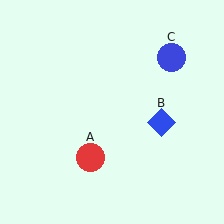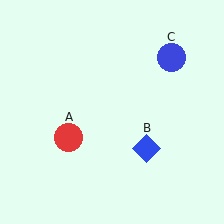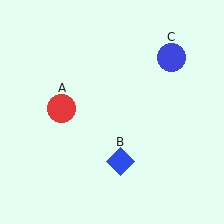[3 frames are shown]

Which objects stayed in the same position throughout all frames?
Blue circle (object C) remained stationary.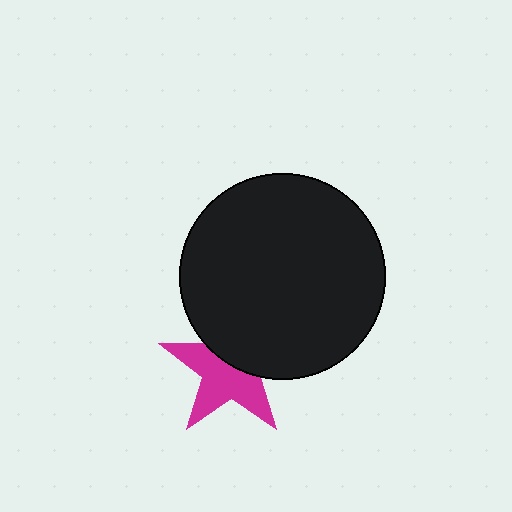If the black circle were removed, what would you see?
You would see the complete magenta star.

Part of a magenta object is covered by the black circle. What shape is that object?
It is a star.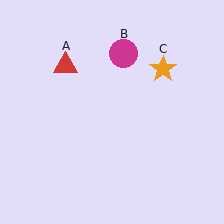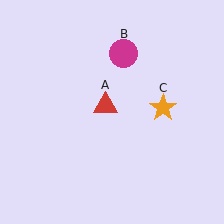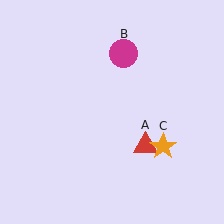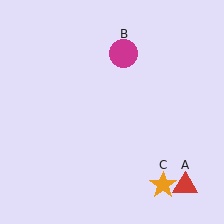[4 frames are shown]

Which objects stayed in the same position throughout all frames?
Magenta circle (object B) remained stationary.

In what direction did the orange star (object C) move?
The orange star (object C) moved down.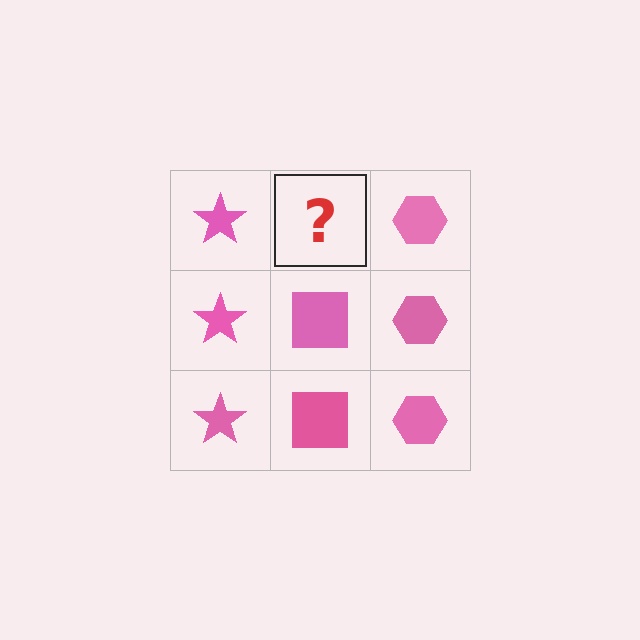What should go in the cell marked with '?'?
The missing cell should contain a pink square.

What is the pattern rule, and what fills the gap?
The rule is that each column has a consistent shape. The gap should be filled with a pink square.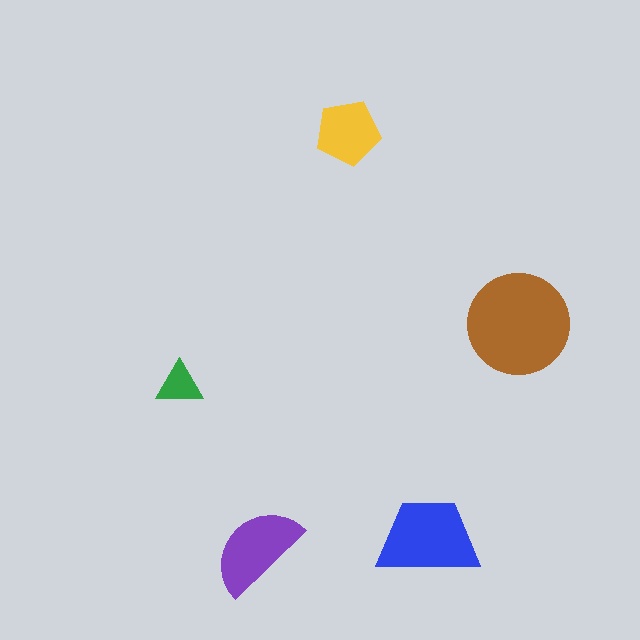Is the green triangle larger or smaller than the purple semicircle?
Smaller.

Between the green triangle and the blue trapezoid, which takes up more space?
The blue trapezoid.